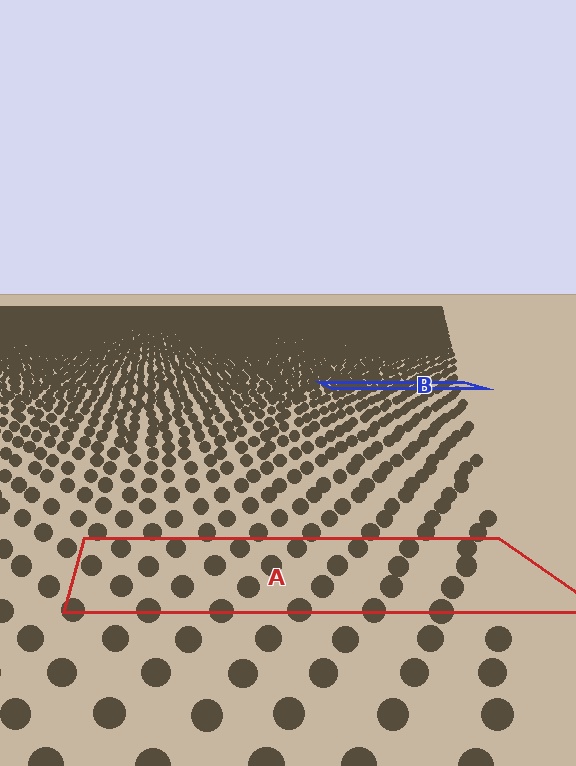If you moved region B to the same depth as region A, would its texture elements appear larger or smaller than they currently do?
They would appear larger. At a closer depth, the same texture elements are projected at a bigger on-screen size.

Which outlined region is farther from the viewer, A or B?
Region B is farther from the viewer — the texture elements inside it appear smaller and more densely packed.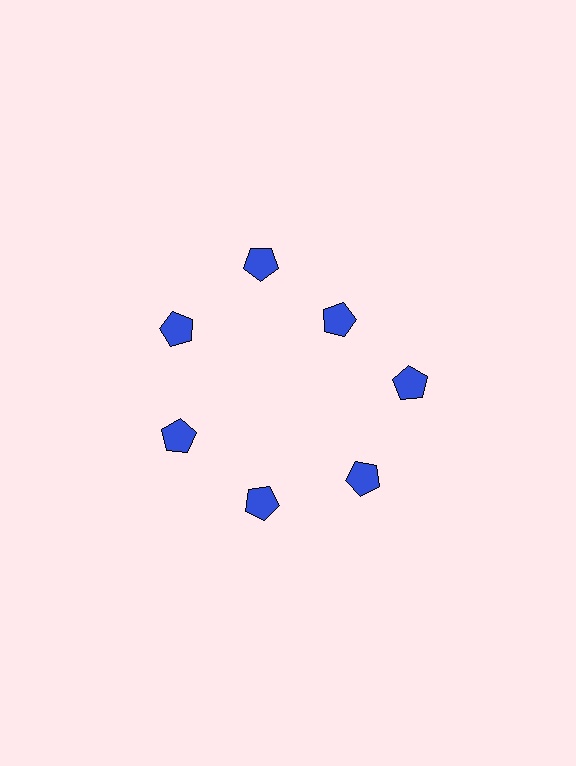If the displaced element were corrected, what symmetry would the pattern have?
It would have 7-fold rotational symmetry — the pattern would map onto itself every 51 degrees.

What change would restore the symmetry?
The symmetry would be restored by moving it outward, back onto the ring so that all 7 pentagons sit at equal angles and equal distance from the center.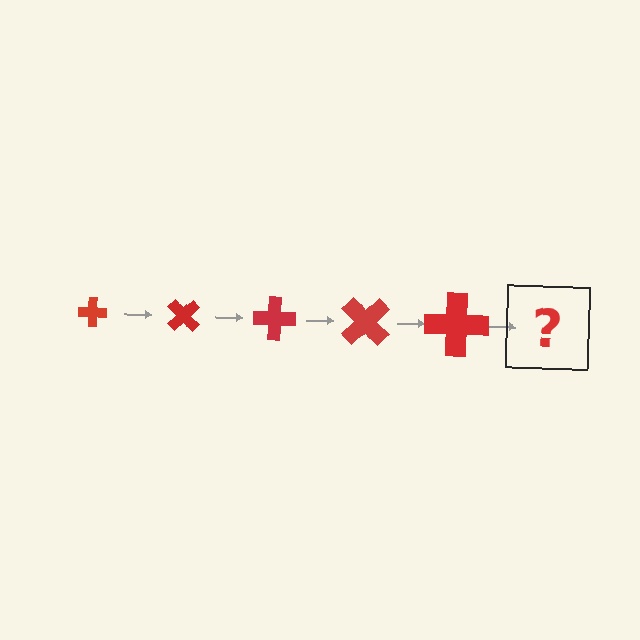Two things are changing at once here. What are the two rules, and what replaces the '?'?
The two rules are that the cross grows larger each step and it rotates 45 degrees each step. The '?' should be a cross, larger than the previous one and rotated 225 degrees from the start.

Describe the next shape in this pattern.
It should be a cross, larger than the previous one and rotated 225 degrees from the start.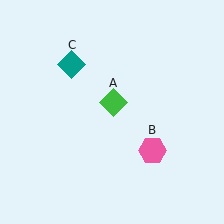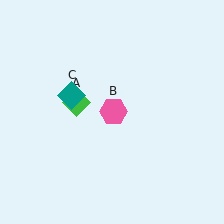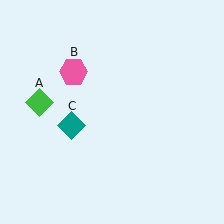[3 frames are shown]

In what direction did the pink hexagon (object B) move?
The pink hexagon (object B) moved up and to the left.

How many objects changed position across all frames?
3 objects changed position: green diamond (object A), pink hexagon (object B), teal diamond (object C).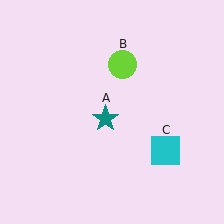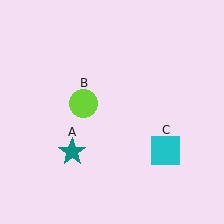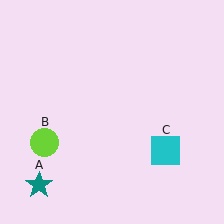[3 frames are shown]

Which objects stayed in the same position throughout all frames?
Cyan square (object C) remained stationary.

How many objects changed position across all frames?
2 objects changed position: teal star (object A), lime circle (object B).